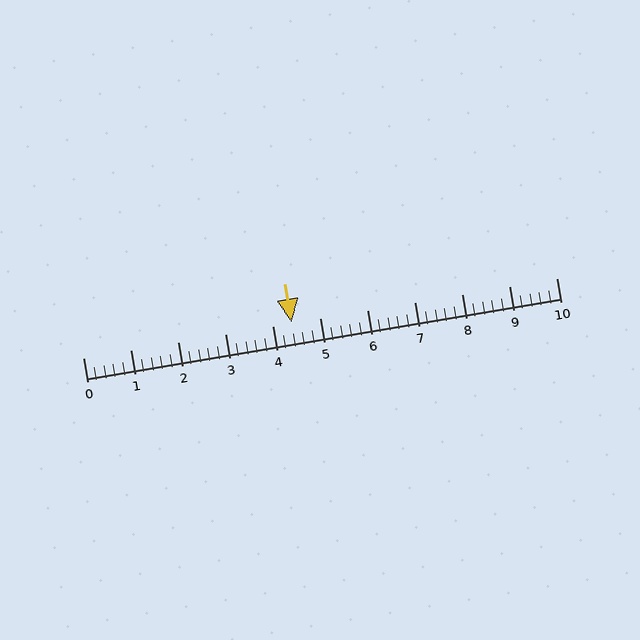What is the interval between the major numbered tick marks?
The major tick marks are spaced 1 units apart.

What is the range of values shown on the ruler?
The ruler shows values from 0 to 10.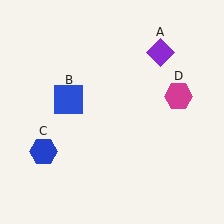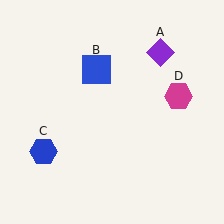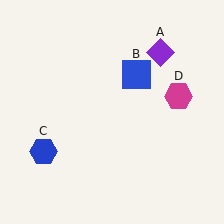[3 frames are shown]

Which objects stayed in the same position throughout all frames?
Purple diamond (object A) and blue hexagon (object C) and magenta hexagon (object D) remained stationary.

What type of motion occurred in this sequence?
The blue square (object B) rotated clockwise around the center of the scene.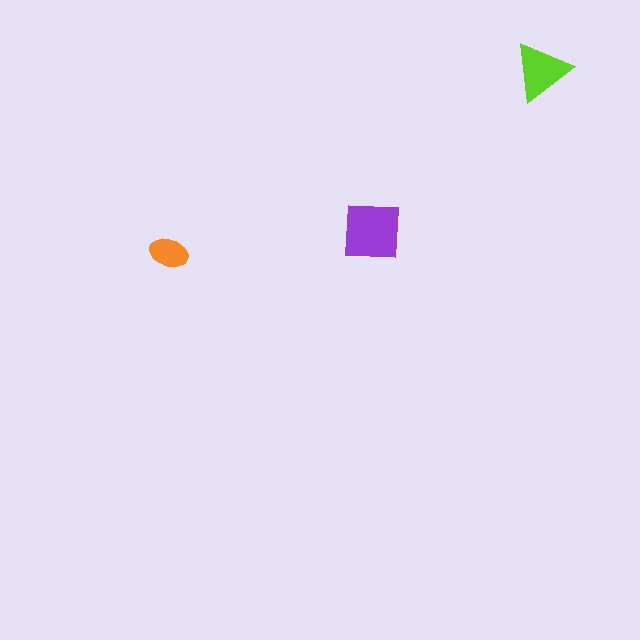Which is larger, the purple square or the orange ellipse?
The purple square.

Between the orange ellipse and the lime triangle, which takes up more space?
The lime triangle.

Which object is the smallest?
The orange ellipse.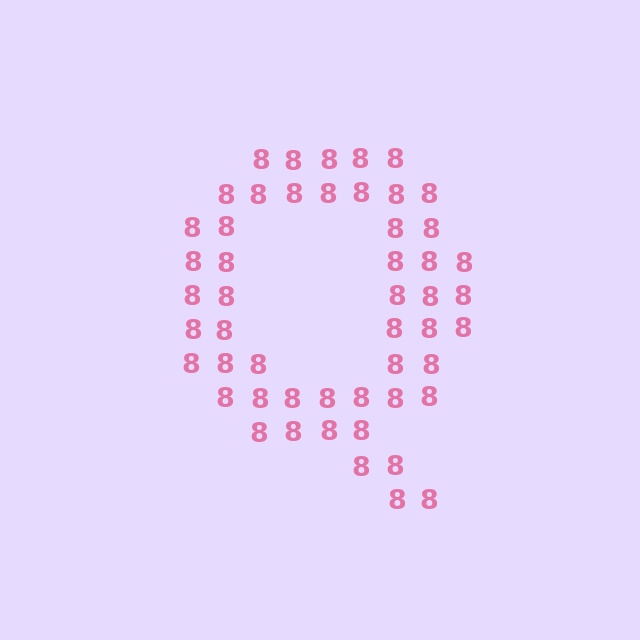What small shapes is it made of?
It is made of small digit 8's.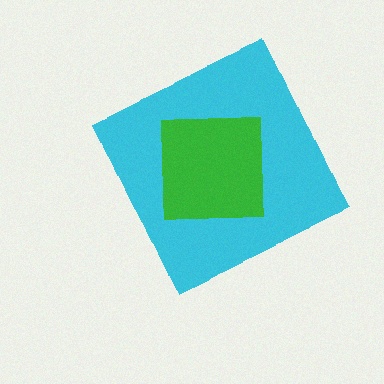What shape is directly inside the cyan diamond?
The green square.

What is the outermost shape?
The cyan diamond.